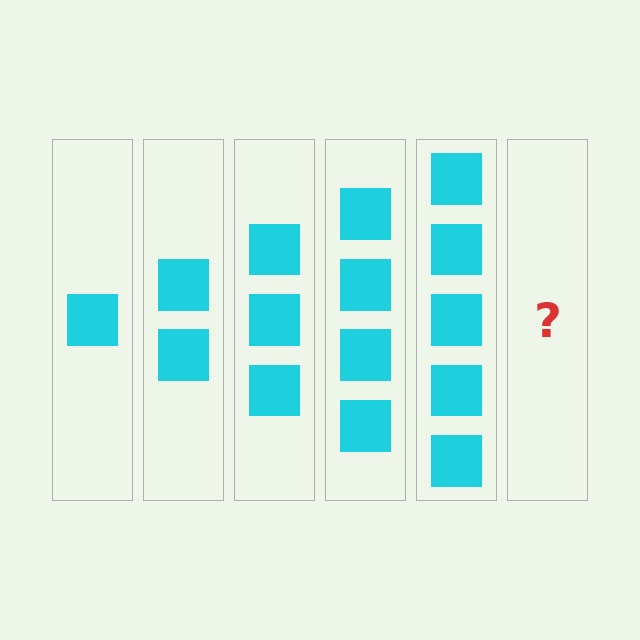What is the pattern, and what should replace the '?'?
The pattern is that each step adds one more square. The '?' should be 6 squares.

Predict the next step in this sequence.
The next step is 6 squares.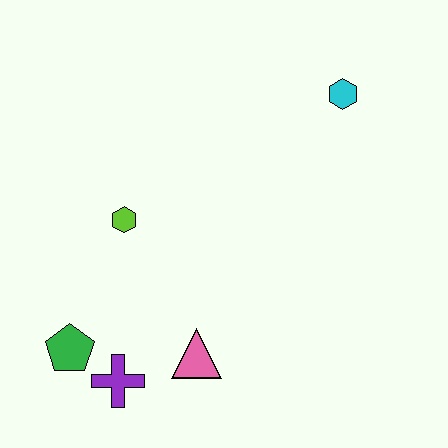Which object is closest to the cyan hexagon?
The lime hexagon is closest to the cyan hexagon.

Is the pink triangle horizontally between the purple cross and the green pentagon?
No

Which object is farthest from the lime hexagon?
The cyan hexagon is farthest from the lime hexagon.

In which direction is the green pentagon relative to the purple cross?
The green pentagon is to the left of the purple cross.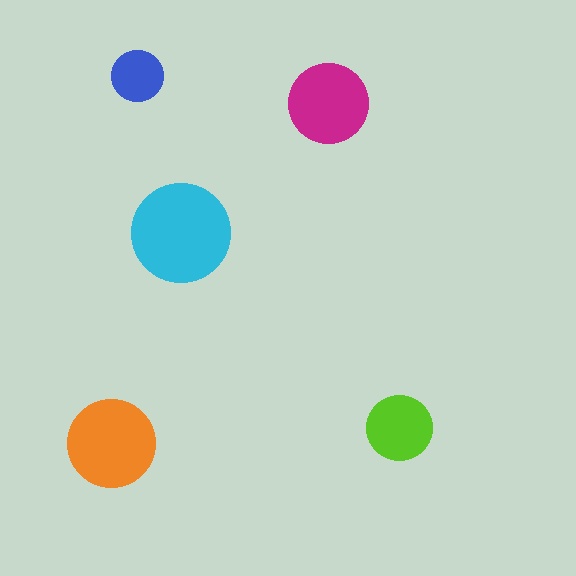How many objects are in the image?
There are 5 objects in the image.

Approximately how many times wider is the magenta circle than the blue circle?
About 1.5 times wider.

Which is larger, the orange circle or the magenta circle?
The orange one.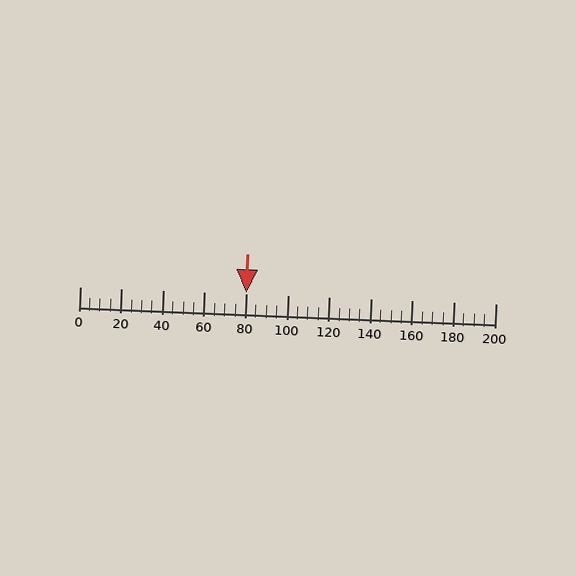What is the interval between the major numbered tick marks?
The major tick marks are spaced 20 units apart.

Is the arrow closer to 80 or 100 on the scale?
The arrow is closer to 80.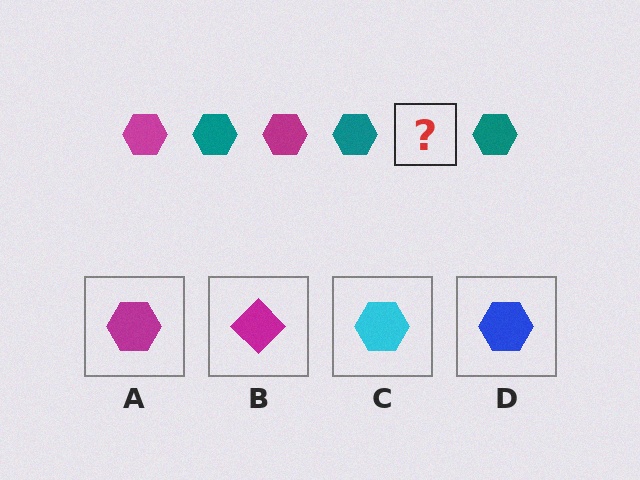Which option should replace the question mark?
Option A.